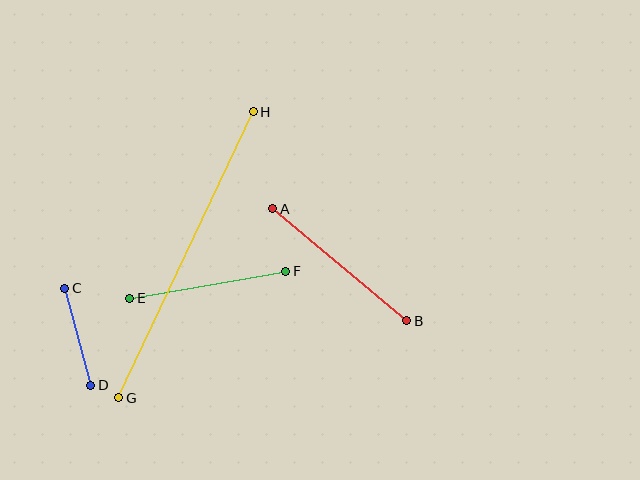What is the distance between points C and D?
The distance is approximately 101 pixels.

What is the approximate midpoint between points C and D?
The midpoint is at approximately (78, 337) pixels.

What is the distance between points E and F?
The distance is approximately 158 pixels.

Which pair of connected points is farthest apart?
Points G and H are farthest apart.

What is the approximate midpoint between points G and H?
The midpoint is at approximately (186, 255) pixels.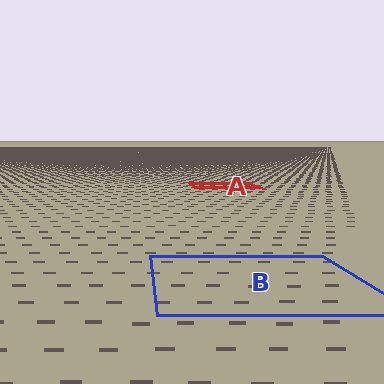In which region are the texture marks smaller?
The texture marks are smaller in region A, because it is farther away.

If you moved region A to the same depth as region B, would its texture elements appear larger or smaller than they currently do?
They would appear larger. At a closer depth, the same texture elements are projected at a bigger on-screen size.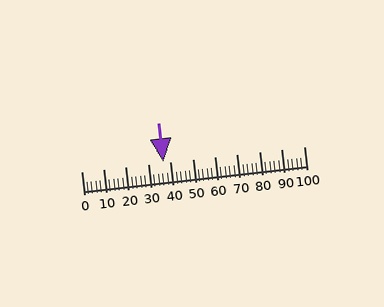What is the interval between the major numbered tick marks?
The major tick marks are spaced 10 units apart.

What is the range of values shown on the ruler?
The ruler shows values from 0 to 100.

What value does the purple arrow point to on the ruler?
The purple arrow points to approximately 37.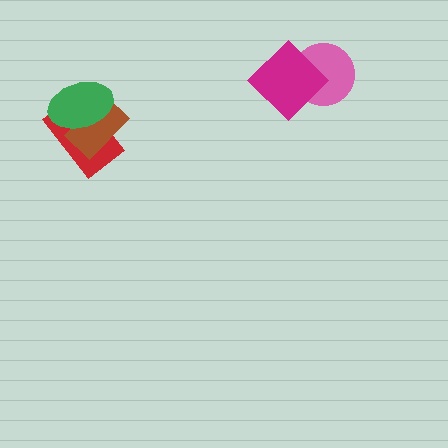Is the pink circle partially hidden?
Yes, it is partially covered by another shape.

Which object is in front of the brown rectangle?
The green ellipse is in front of the brown rectangle.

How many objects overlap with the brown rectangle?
2 objects overlap with the brown rectangle.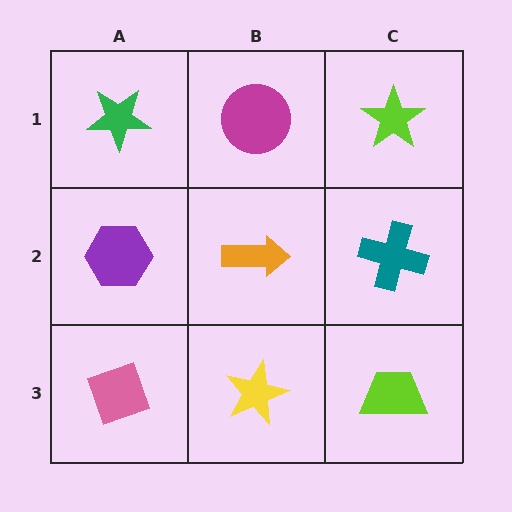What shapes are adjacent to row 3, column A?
A purple hexagon (row 2, column A), a yellow star (row 3, column B).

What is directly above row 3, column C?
A teal cross.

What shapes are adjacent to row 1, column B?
An orange arrow (row 2, column B), a green star (row 1, column A), a lime star (row 1, column C).